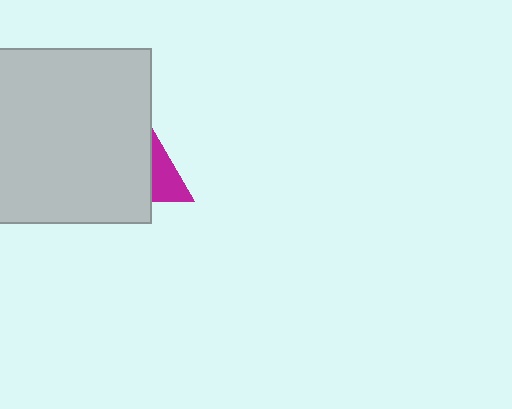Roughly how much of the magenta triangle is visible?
A small part of it is visible (roughly 36%).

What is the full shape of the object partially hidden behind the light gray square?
The partially hidden object is a magenta triangle.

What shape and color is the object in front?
The object in front is a light gray square.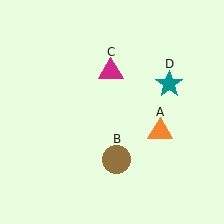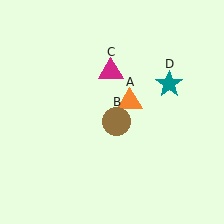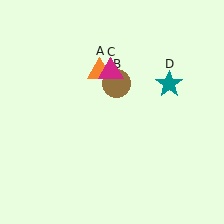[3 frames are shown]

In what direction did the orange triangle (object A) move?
The orange triangle (object A) moved up and to the left.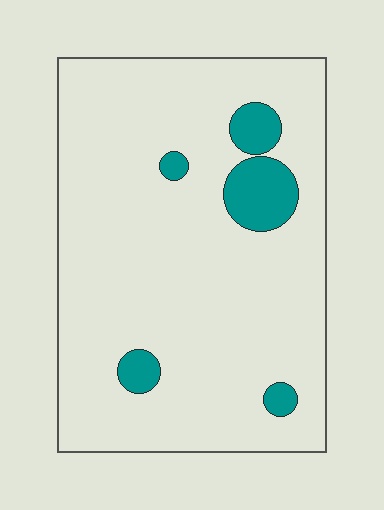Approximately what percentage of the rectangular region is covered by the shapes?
Approximately 10%.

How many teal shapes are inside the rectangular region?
5.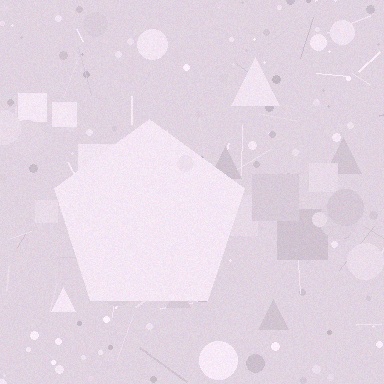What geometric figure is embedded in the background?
A pentagon is embedded in the background.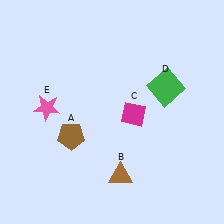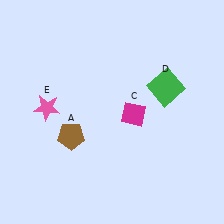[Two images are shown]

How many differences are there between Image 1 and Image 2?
There is 1 difference between the two images.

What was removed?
The brown triangle (B) was removed in Image 2.